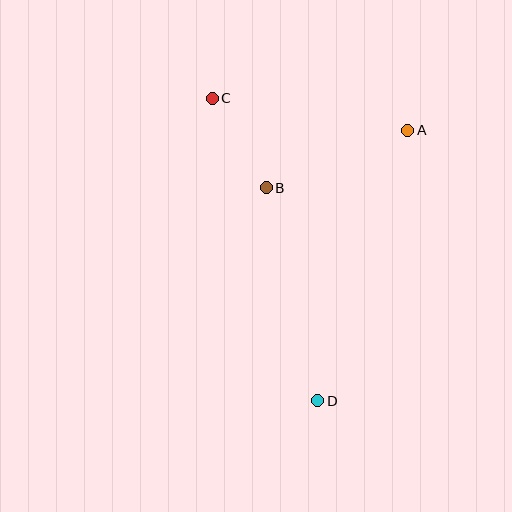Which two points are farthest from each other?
Points C and D are farthest from each other.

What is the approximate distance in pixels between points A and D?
The distance between A and D is approximately 285 pixels.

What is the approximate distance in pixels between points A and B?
The distance between A and B is approximately 153 pixels.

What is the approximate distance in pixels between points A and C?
The distance between A and C is approximately 198 pixels.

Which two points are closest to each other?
Points B and C are closest to each other.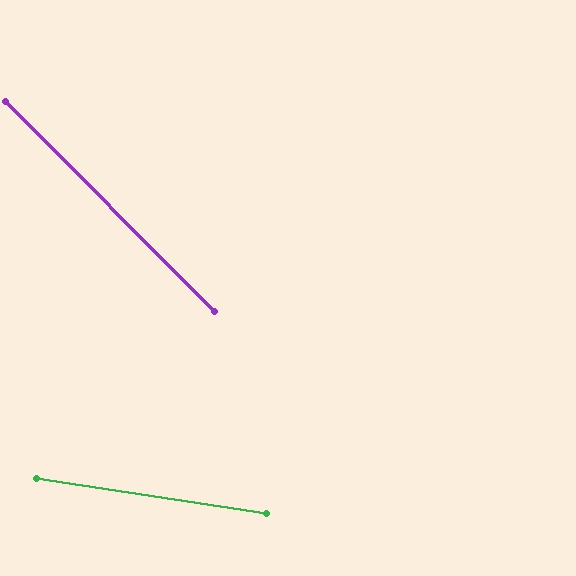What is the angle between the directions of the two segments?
Approximately 36 degrees.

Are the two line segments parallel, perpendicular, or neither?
Neither parallel nor perpendicular — they differ by about 36°.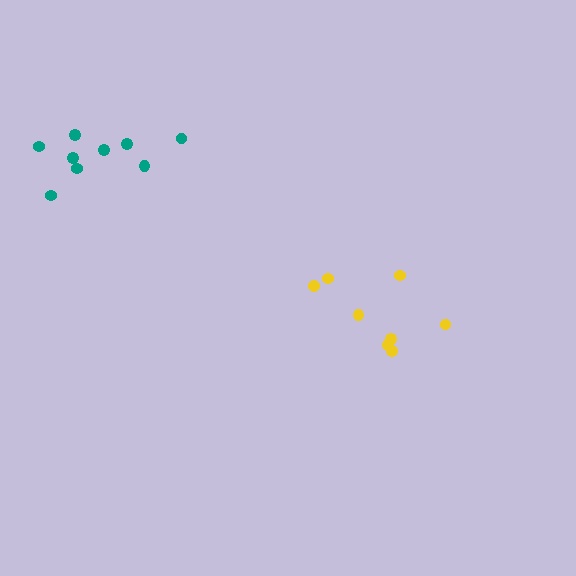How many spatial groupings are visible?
There are 2 spatial groupings.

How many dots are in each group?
Group 1: 9 dots, Group 2: 8 dots (17 total).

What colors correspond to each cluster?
The clusters are colored: teal, yellow.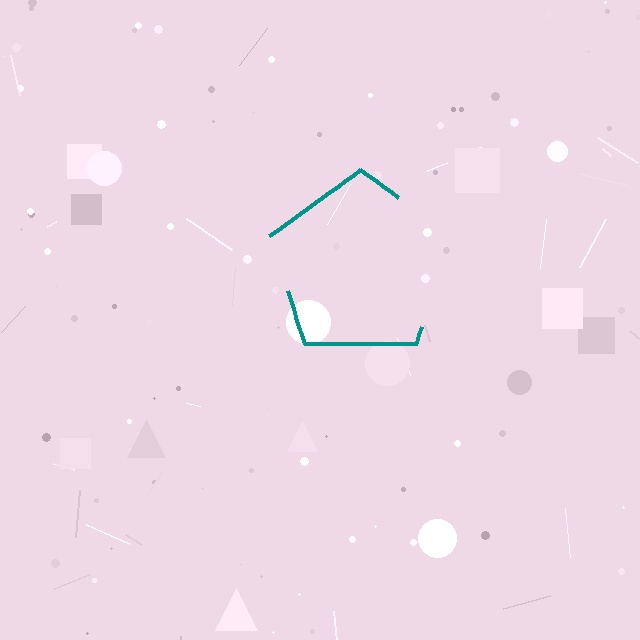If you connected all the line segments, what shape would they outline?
They would outline a pentagon.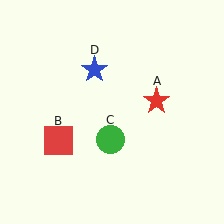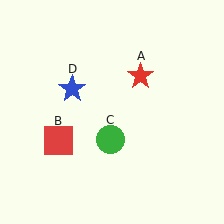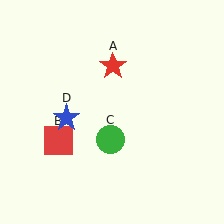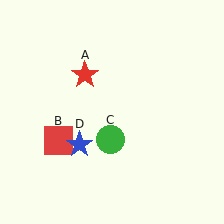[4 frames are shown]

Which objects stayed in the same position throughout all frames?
Red square (object B) and green circle (object C) remained stationary.